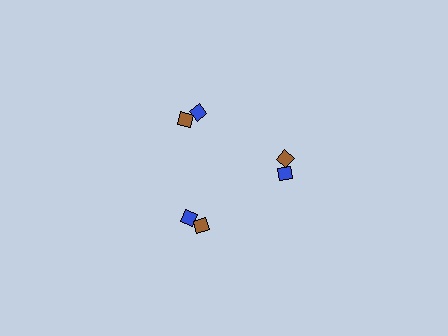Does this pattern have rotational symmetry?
Yes, this pattern has 3-fold rotational symmetry. It looks the same after rotating 120 degrees around the center.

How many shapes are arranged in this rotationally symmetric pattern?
There are 6 shapes, arranged in 3 groups of 2.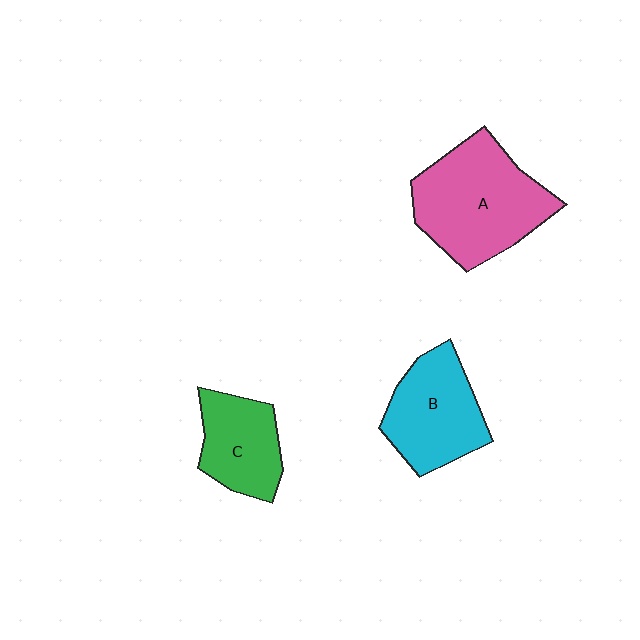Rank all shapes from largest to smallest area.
From largest to smallest: A (pink), B (cyan), C (green).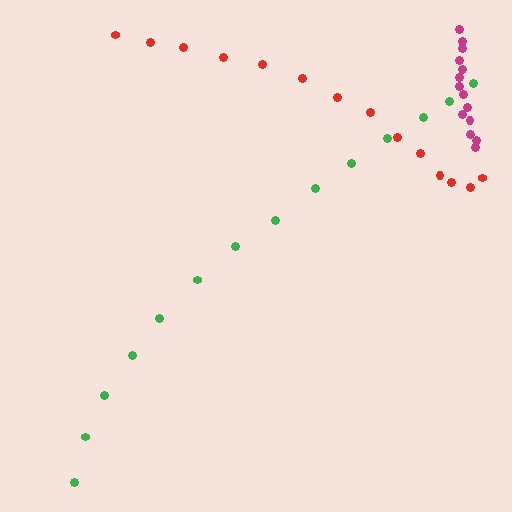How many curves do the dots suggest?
There are 3 distinct paths.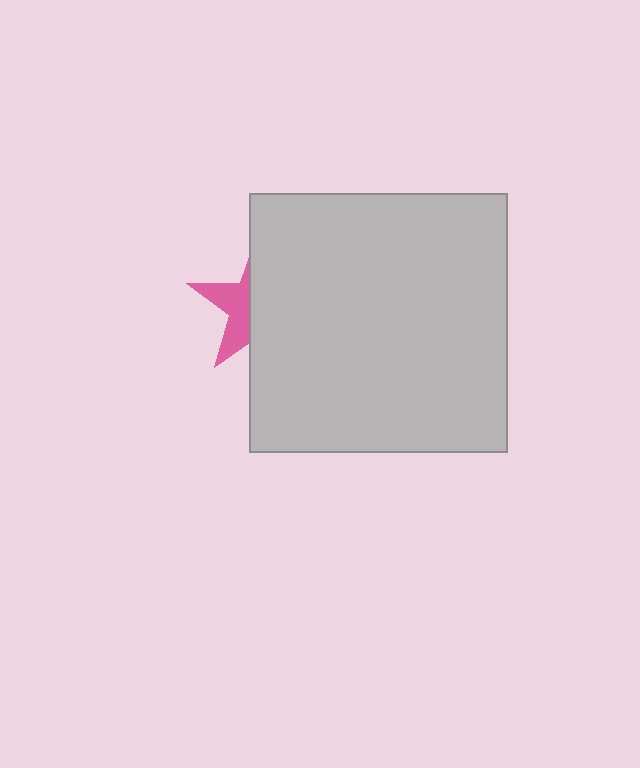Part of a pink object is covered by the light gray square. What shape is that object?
It is a star.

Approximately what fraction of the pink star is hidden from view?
Roughly 63% of the pink star is hidden behind the light gray square.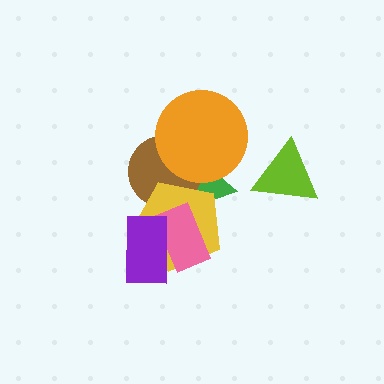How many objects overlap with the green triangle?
4 objects overlap with the green triangle.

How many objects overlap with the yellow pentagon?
4 objects overlap with the yellow pentagon.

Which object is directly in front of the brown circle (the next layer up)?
The yellow pentagon is directly in front of the brown circle.